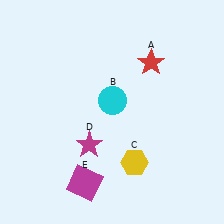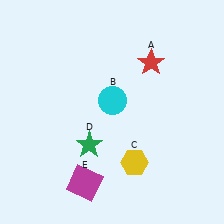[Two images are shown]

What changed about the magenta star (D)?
In Image 1, D is magenta. In Image 2, it changed to green.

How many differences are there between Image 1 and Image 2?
There is 1 difference between the two images.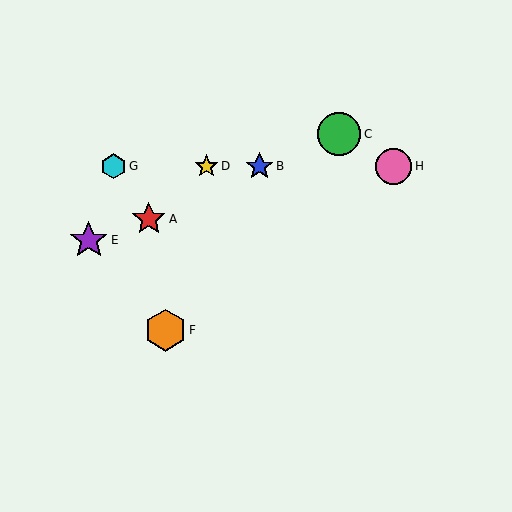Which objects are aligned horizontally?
Objects B, D, G, H are aligned horizontally.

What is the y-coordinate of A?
Object A is at y≈219.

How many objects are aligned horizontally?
4 objects (B, D, G, H) are aligned horizontally.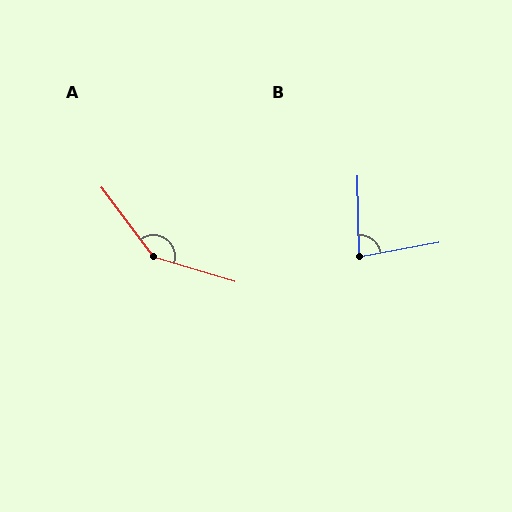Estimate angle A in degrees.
Approximately 144 degrees.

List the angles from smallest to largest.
B (81°), A (144°).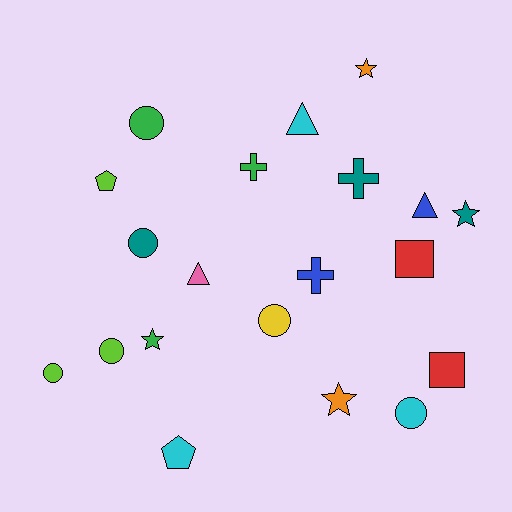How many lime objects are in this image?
There are 3 lime objects.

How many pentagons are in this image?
There are 2 pentagons.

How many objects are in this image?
There are 20 objects.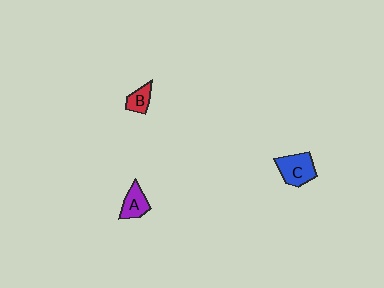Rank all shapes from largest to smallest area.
From largest to smallest: C (blue), A (purple), B (red).